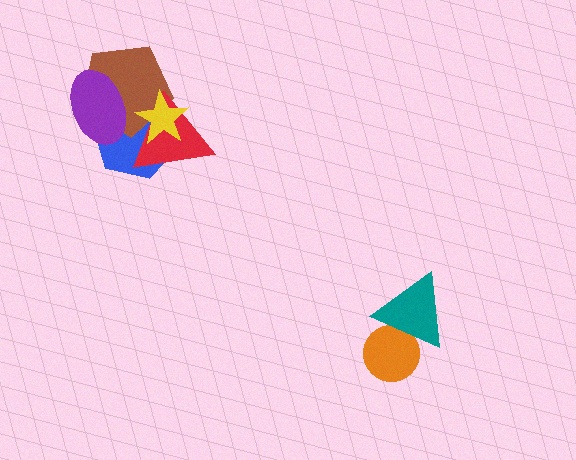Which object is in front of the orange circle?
The teal triangle is in front of the orange circle.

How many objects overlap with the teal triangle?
1 object overlaps with the teal triangle.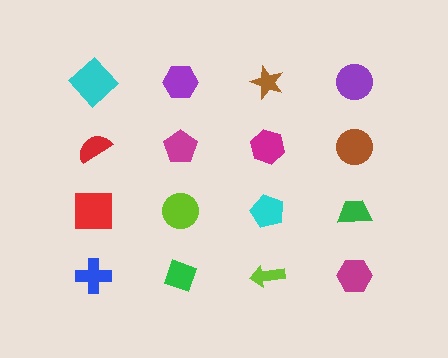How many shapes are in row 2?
4 shapes.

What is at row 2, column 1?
A red semicircle.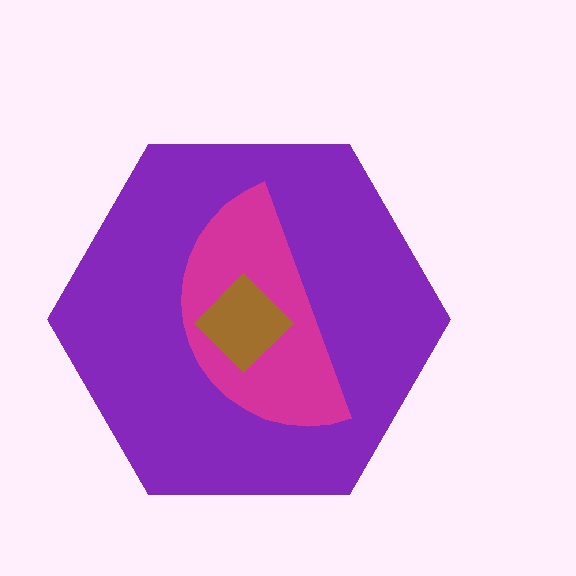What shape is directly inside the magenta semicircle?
The brown diamond.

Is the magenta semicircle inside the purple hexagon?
Yes.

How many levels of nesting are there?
3.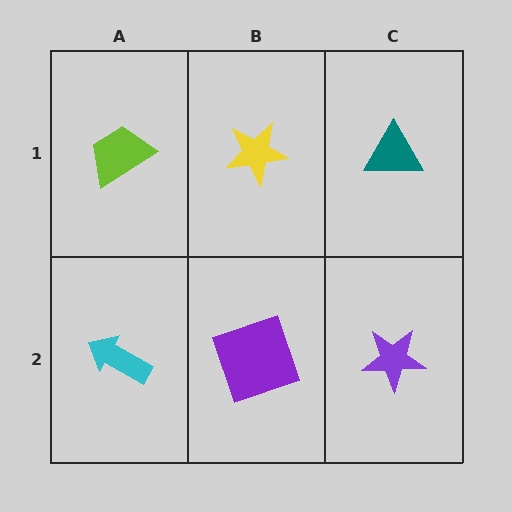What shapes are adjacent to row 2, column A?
A lime trapezoid (row 1, column A), a purple square (row 2, column B).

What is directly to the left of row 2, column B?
A cyan arrow.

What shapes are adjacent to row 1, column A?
A cyan arrow (row 2, column A), a yellow star (row 1, column B).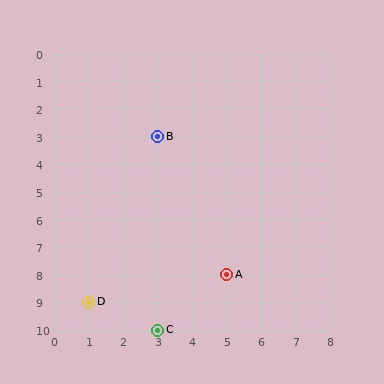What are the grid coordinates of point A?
Point A is at grid coordinates (5, 8).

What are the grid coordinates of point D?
Point D is at grid coordinates (1, 9).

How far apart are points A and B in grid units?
Points A and B are 2 columns and 5 rows apart (about 5.4 grid units diagonally).